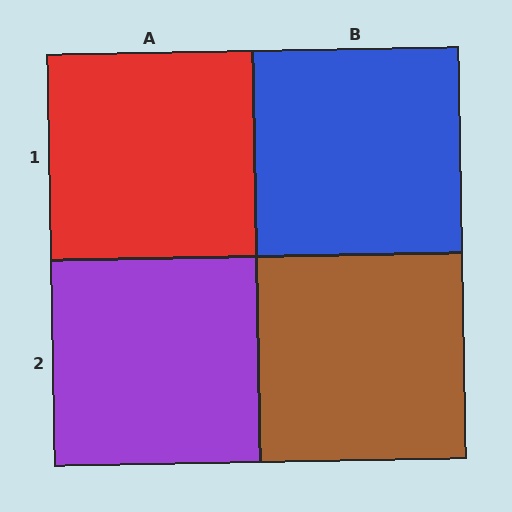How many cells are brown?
1 cell is brown.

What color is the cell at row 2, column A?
Purple.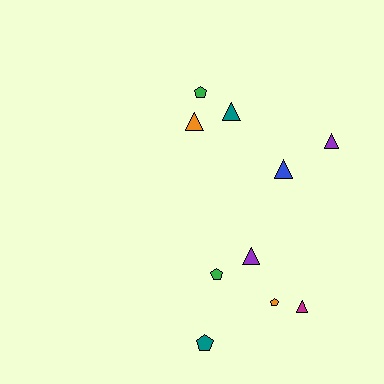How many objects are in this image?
There are 10 objects.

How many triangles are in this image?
There are 6 triangles.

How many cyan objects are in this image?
There are no cyan objects.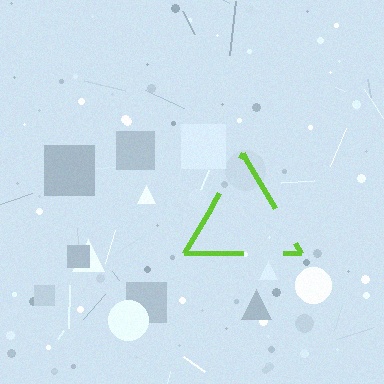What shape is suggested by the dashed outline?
The dashed outline suggests a triangle.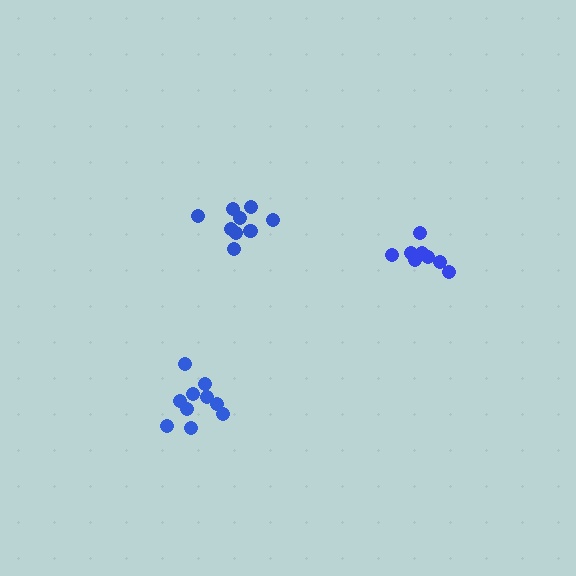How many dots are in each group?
Group 1: 10 dots, Group 2: 10 dots, Group 3: 8 dots (28 total).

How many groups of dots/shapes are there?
There are 3 groups.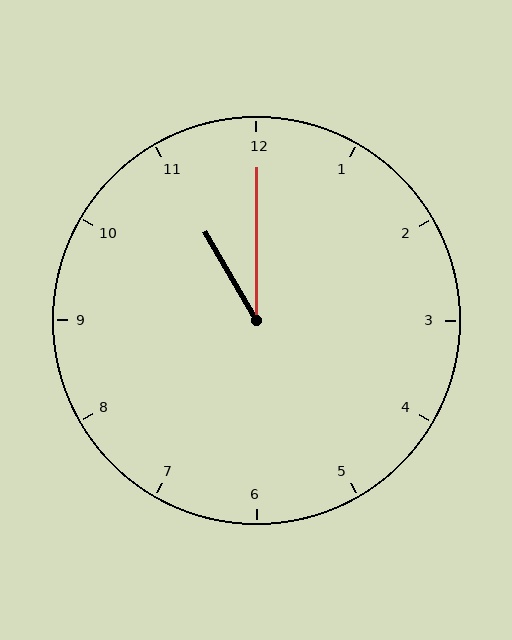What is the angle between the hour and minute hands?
Approximately 30 degrees.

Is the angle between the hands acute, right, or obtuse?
It is acute.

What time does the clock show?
11:00.